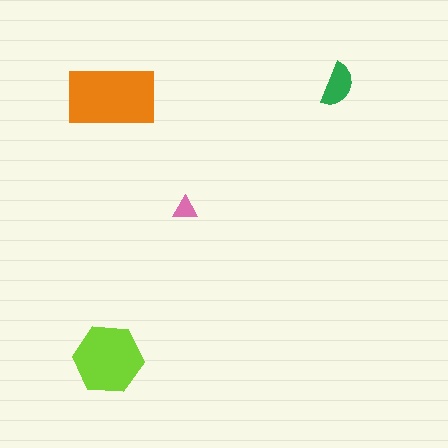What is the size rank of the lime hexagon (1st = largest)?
2nd.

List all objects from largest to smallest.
The orange rectangle, the lime hexagon, the green semicircle, the pink triangle.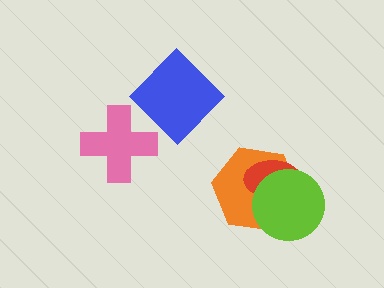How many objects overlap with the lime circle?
2 objects overlap with the lime circle.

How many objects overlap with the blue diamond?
1 object overlaps with the blue diamond.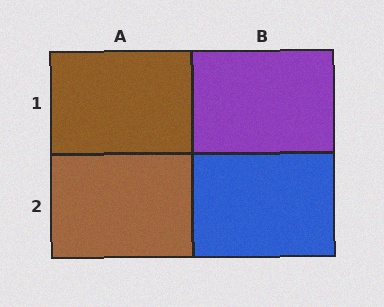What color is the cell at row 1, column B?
Purple.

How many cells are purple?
1 cell is purple.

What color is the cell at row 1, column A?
Brown.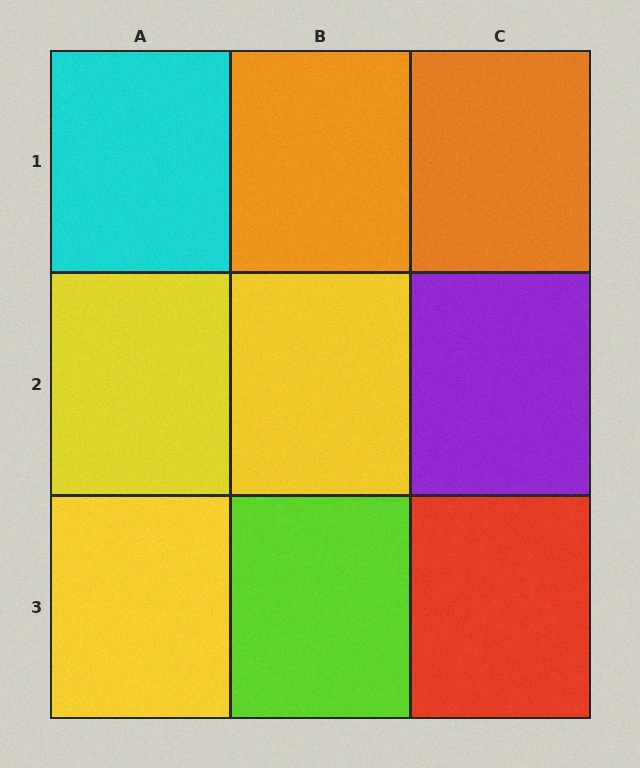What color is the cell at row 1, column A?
Cyan.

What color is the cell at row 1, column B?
Orange.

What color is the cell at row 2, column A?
Yellow.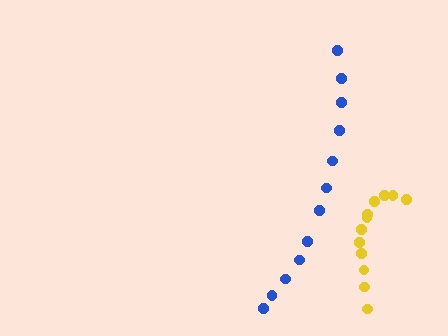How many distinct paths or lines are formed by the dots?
There are 2 distinct paths.